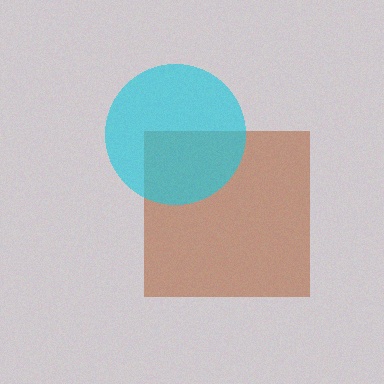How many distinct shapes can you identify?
There are 2 distinct shapes: a brown square, a cyan circle.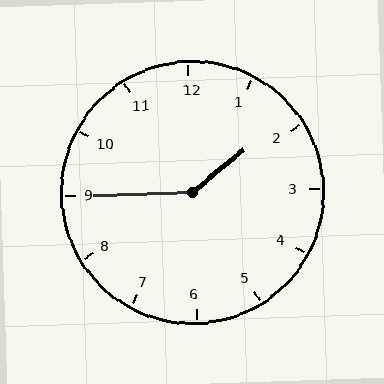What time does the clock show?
1:45.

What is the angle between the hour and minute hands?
Approximately 142 degrees.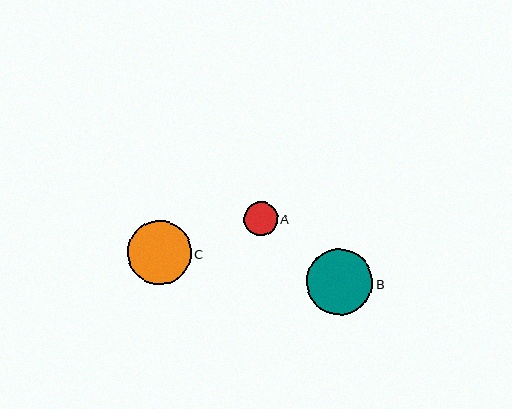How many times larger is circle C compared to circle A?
Circle C is approximately 1.9 times the size of circle A.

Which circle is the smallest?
Circle A is the smallest with a size of approximately 34 pixels.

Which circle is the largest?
Circle B is the largest with a size of approximately 66 pixels.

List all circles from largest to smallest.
From largest to smallest: B, C, A.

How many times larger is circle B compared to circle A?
Circle B is approximately 1.9 times the size of circle A.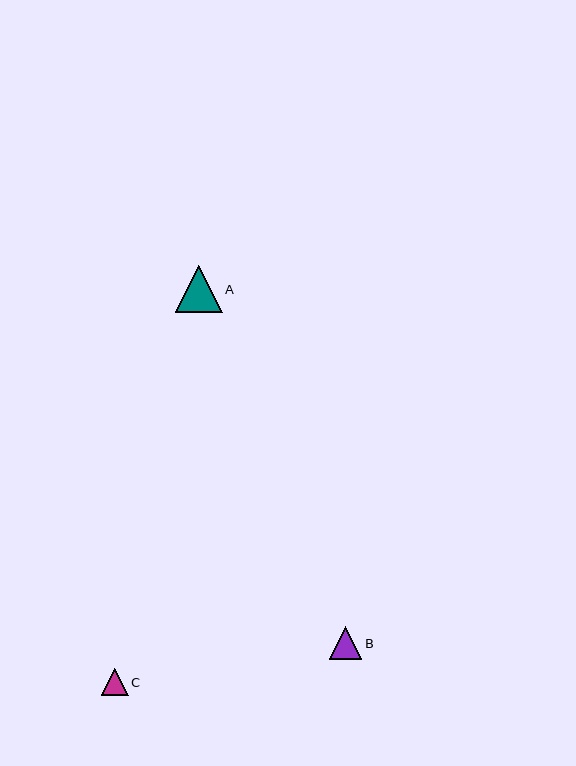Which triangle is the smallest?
Triangle C is the smallest with a size of approximately 27 pixels.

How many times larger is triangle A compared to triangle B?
Triangle A is approximately 1.5 times the size of triangle B.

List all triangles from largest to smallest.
From largest to smallest: A, B, C.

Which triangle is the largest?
Triangle A is the largest with a size of approximately 47 pixels.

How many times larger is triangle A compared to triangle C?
Triangle A is approximately 1.7 times the size of triangle C.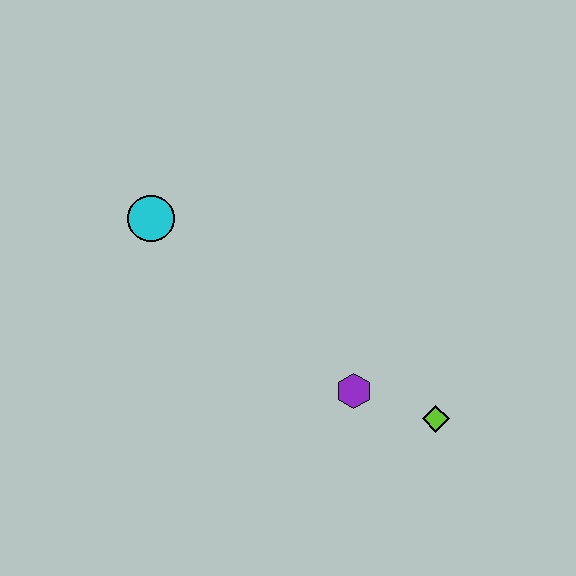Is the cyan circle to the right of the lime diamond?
No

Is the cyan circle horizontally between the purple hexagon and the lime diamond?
No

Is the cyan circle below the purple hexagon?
No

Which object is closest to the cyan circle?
The purple hexagon is closest to the cyan circle.